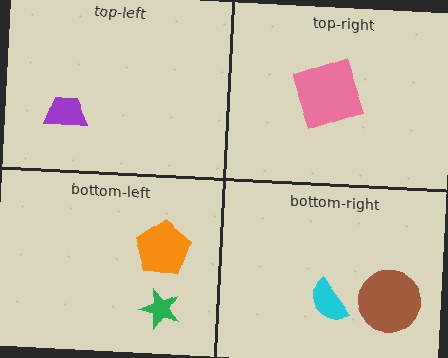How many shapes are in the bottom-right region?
2.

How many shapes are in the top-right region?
1.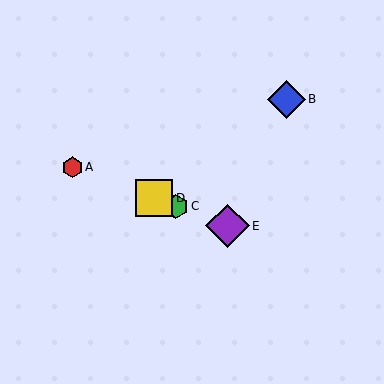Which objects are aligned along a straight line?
Objects A, C, D, E are aligned along a straight line.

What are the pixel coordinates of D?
Object D is at (154, 198).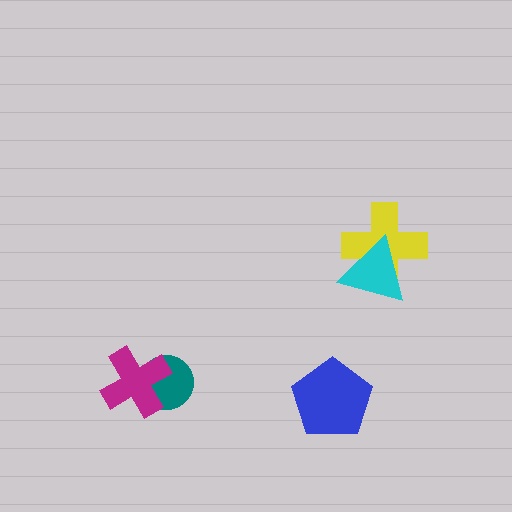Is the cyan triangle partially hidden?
No, no other shape covers it.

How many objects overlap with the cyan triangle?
1 object overlaps with the cyan triangle.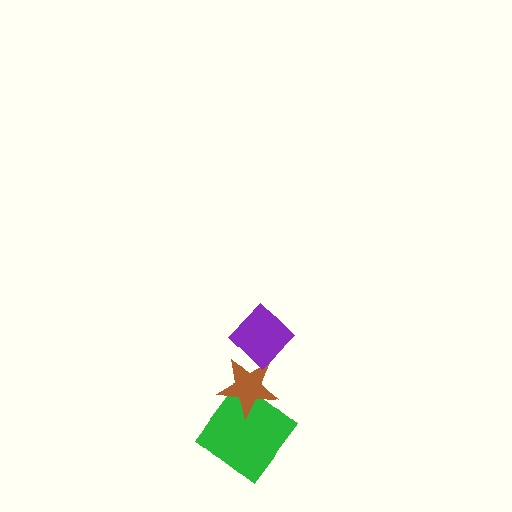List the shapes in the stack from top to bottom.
From top to bottom: the purple diamond, the brown star, the green diamond.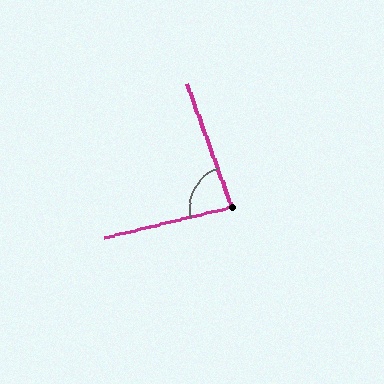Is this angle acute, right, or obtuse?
It is acute.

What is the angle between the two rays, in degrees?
Approximately 84 degrees.